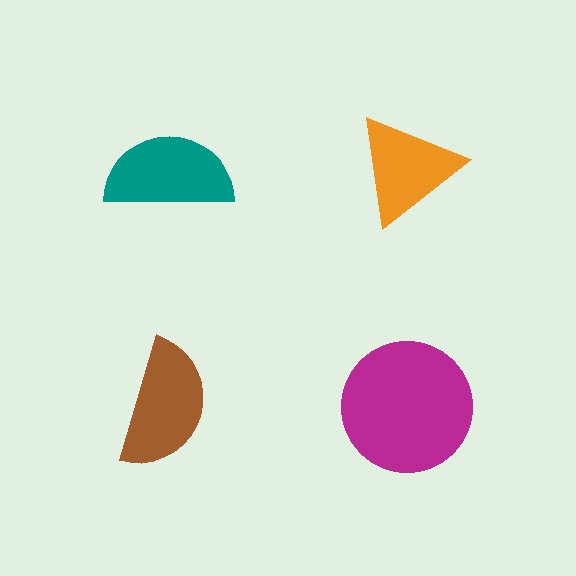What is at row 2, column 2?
A magenta circle.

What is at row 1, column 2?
An orange triangle.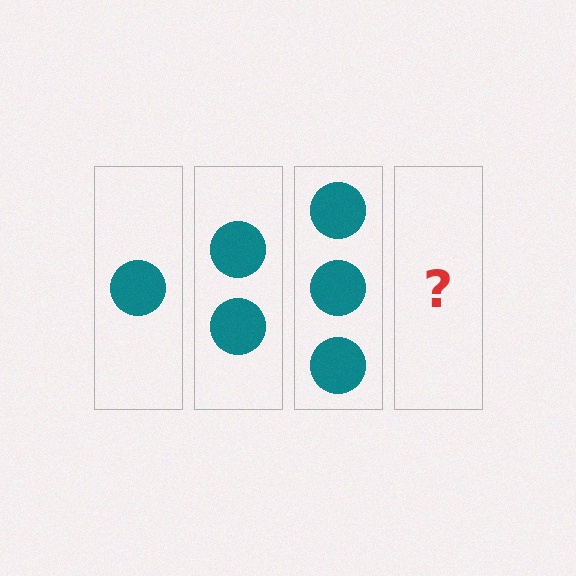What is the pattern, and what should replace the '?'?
The pattern is that each step adds one more circle. The '?' should be 4 circles.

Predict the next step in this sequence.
The next step is 4 circles.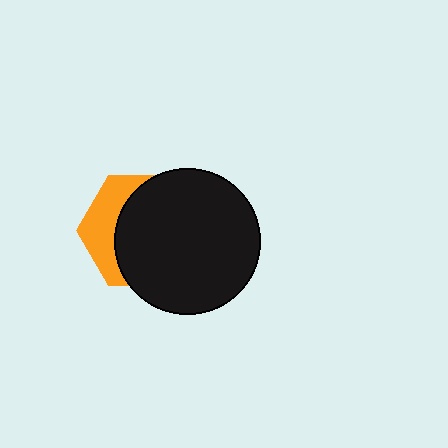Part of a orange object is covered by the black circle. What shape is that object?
It is a hexagon.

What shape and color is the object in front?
The object in front is a black circle.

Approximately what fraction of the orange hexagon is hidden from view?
Roughly 68% of the orange hexagon is hidden behind the black circle.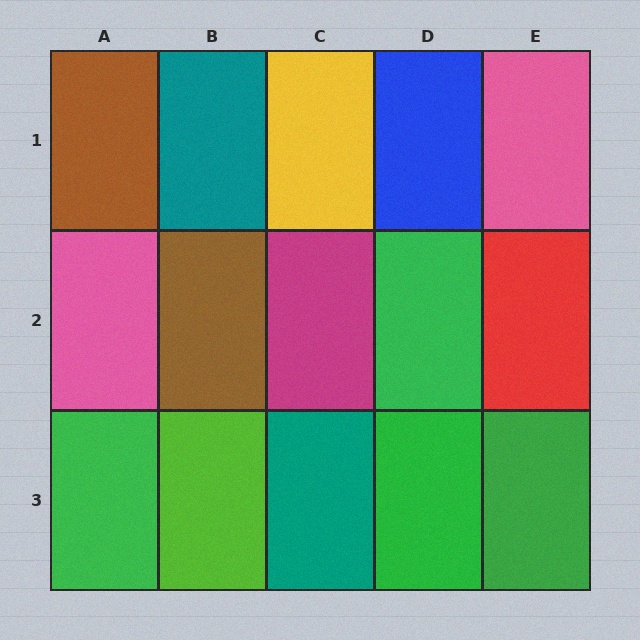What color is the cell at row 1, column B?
Teal.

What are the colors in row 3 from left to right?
Green, lime, teal, green, green.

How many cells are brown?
2 cells are brown.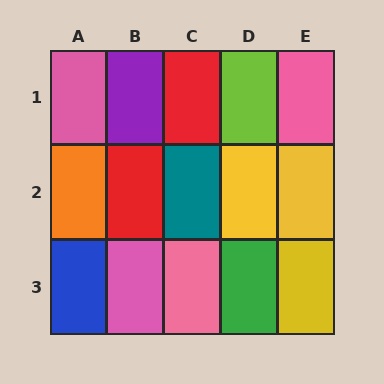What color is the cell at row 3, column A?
Blue.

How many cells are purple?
1 cell is purple.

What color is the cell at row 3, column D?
Green.